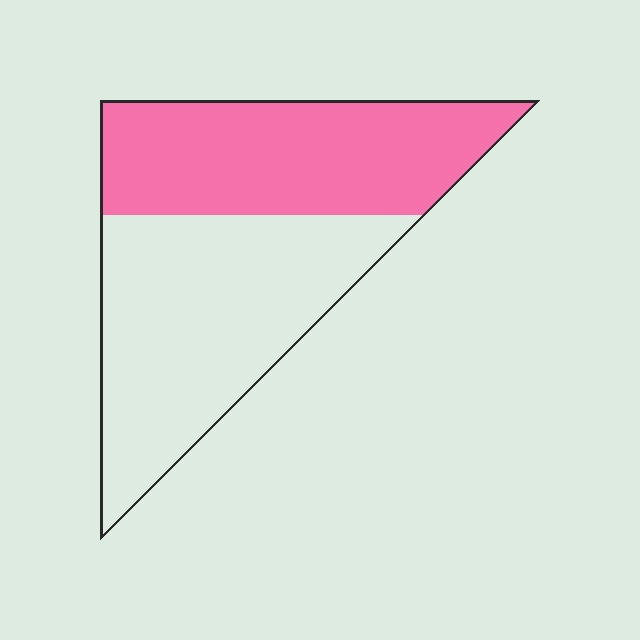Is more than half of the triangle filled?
No.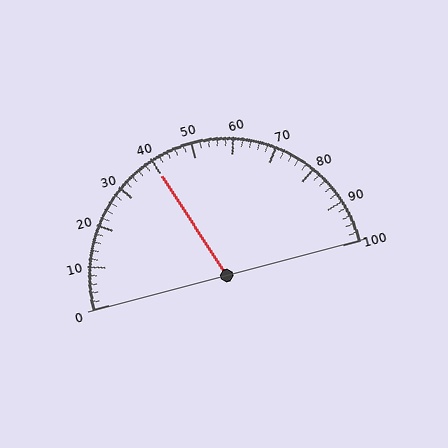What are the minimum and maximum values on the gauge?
The gauge ranges from 0 to 100.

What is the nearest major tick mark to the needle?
The nearest major tick mark is 40.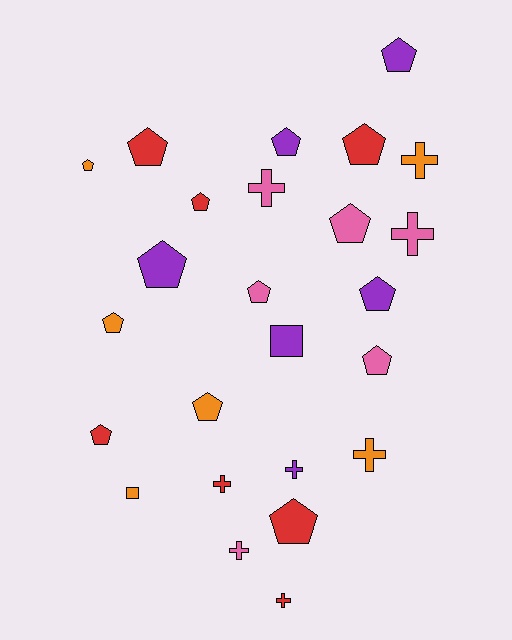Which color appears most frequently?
Red, with 7 objects.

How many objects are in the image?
There are 25 objects.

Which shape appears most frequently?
Pentagon, with 15 objects.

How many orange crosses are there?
There are 2 orange crosses.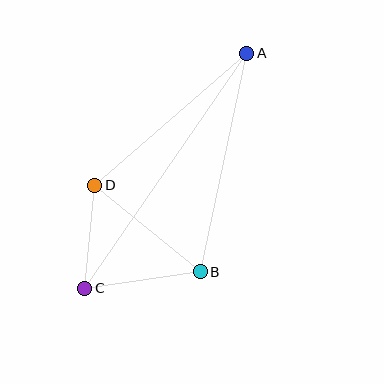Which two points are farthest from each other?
Points A and C are farthest from each other.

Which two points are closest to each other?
Points C and D are closest to each other.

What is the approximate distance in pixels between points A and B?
The distance between A and B is approximately 223 pixels.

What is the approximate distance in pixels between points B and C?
The distance between B and C is approximately 117 pixels.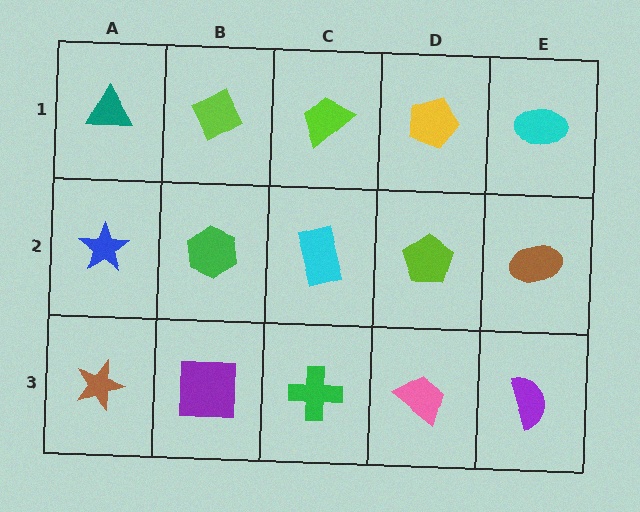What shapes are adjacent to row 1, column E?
A brown ellipse (row 2, column E), a yellow pentagon (row 1, column D).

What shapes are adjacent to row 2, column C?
A lime trapezoid (row 1, column C), a green cross (row 3, column C), a green hexagon (row 2, column B), a lime pentagon (row 2, column D).